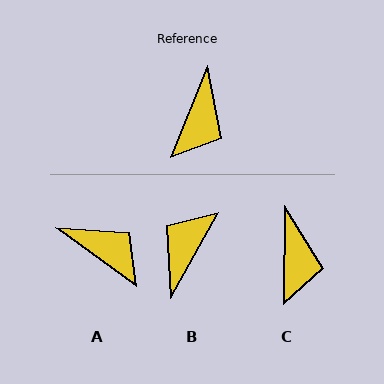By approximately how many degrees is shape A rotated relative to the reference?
Approximately 76 degrees counter-clockwise.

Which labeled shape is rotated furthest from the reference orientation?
B, about 173 degrees away.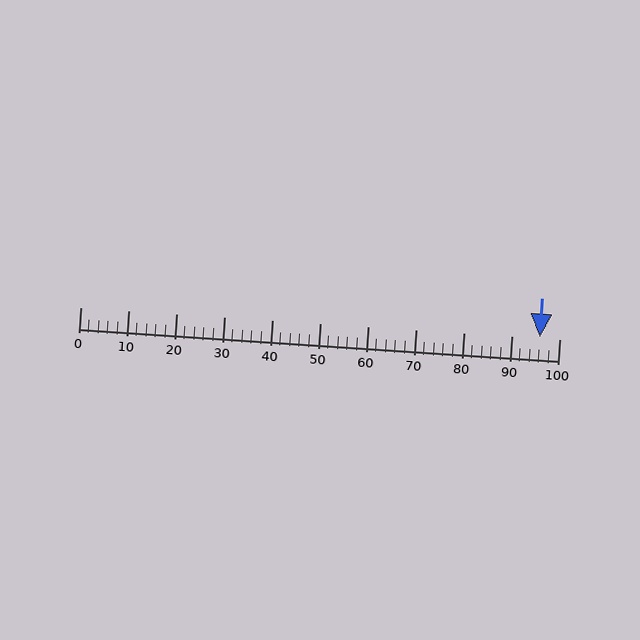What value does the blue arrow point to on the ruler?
The blue arrow points to approximately 96.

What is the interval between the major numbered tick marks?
The major tick marks are spaced 10 units apart.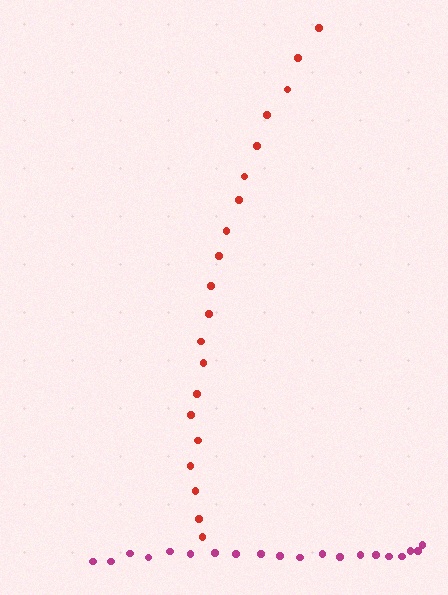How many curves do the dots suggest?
There are 2 distinct paths.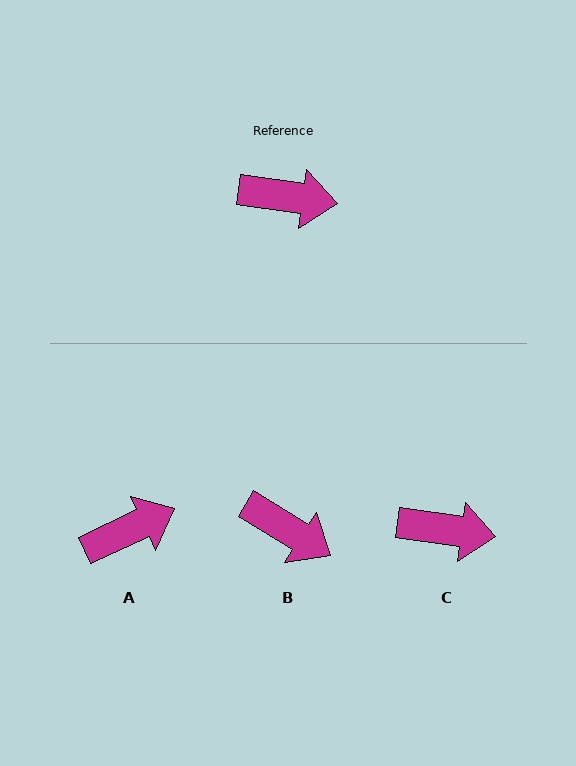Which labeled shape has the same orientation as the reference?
C.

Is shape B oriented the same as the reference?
No, it is off by about 24 degrees.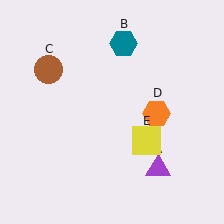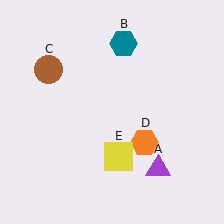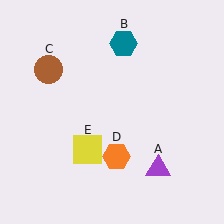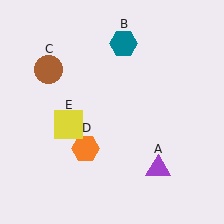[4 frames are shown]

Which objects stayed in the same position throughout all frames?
Purple triangle (object A) and teal hexagon (object B) and brown circle (object C) remained stationary.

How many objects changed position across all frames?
2 objects changed position: orange hexagon (object D), yellow square (object E).